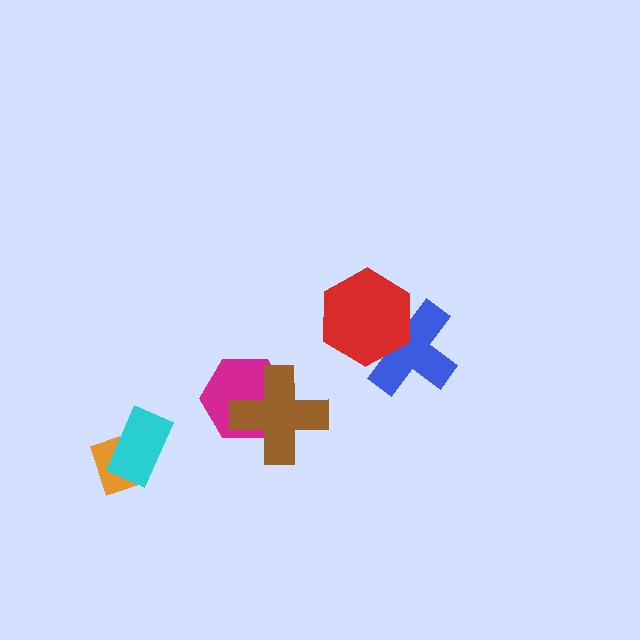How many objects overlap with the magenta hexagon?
1 object overlaps with the magenta hexagon.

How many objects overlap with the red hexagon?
1 object overlaps with the red hexagon.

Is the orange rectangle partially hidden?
Yes, it is partially covered by another shape.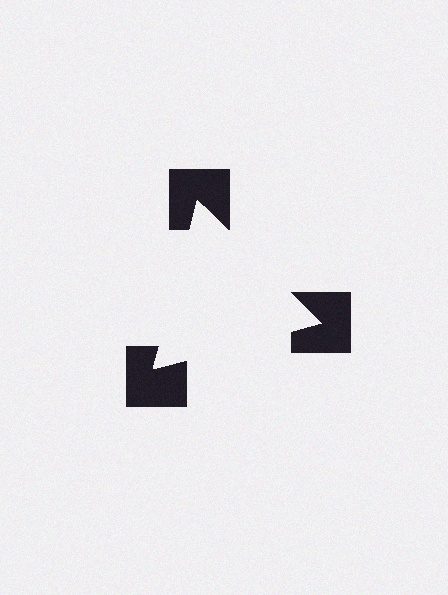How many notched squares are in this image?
There are 3 — one at each vertex of the illusory triangle.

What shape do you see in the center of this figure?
An illusory triangle — its edges are inferred from the aligned wedge cuts in the notched squares, not physically drawn.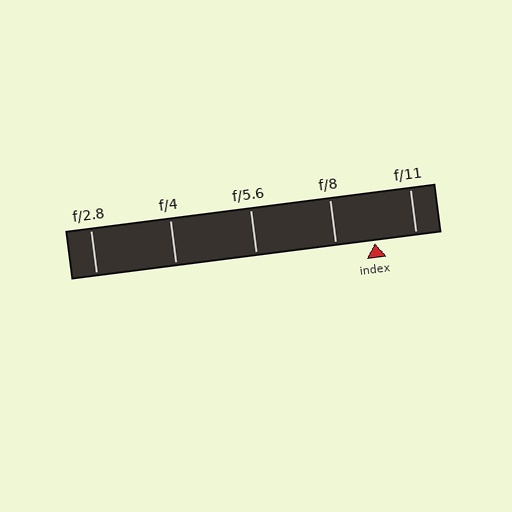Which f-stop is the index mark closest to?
The index mark is closest to f/8.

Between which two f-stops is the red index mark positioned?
The index mark is between f/8 and f/11.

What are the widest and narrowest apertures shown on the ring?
The widest aperture shown is f/2.8 and the narrowest is f/11.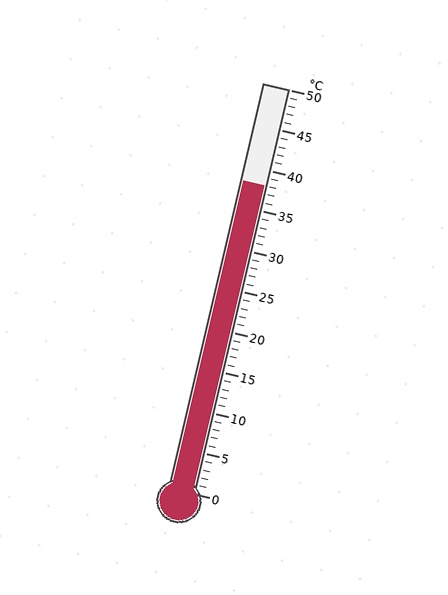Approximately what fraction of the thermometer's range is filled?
The thermometer is filled to approximately 75% of its range.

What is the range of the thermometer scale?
The thermometer scale ranges from 0°C to 50°C.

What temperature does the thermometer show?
The thermometer shows approximately 38°C.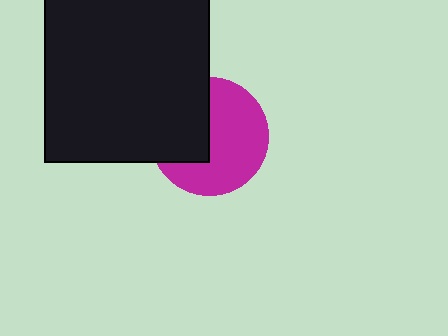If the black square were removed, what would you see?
You would see the complete magenta circle.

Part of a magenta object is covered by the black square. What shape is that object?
It is a circle.